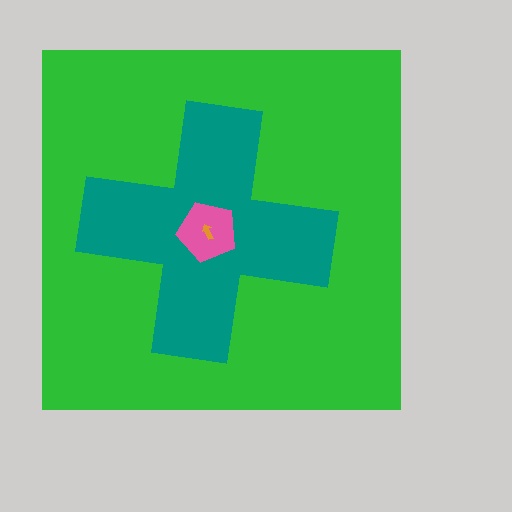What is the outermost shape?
The green square.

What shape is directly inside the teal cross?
The pink pentagon.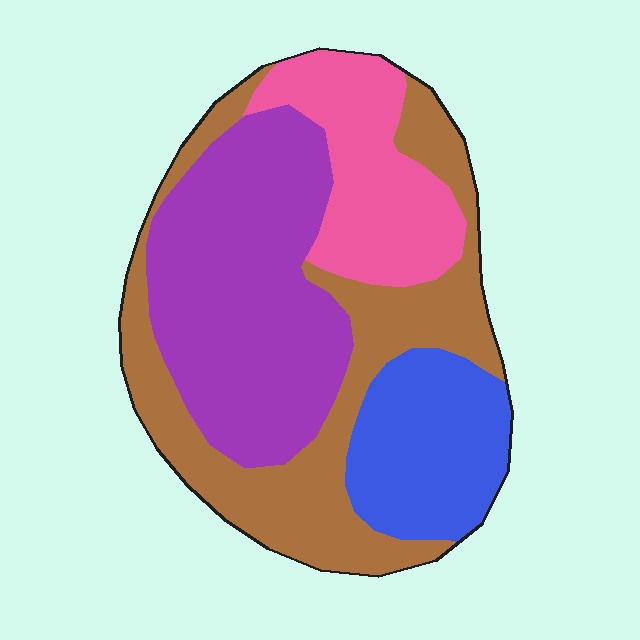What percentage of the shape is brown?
Brown takes up about one third (1/3) of the shape.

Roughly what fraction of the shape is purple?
Purple takes up about one third (1/3) of the shape.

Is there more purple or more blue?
Purple.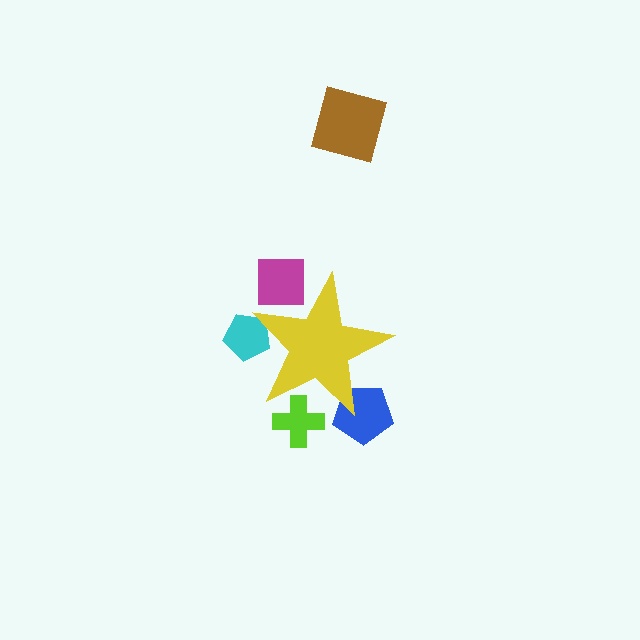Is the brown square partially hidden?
No, the brown square is fully visible.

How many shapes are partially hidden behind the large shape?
4 shapes are partially hidden.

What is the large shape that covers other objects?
A yellow star.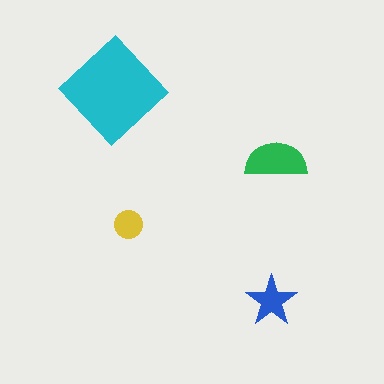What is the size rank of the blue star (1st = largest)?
3rd.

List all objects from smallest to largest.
The yellow circle, the blue star, the green semicircle, the cyan diamond.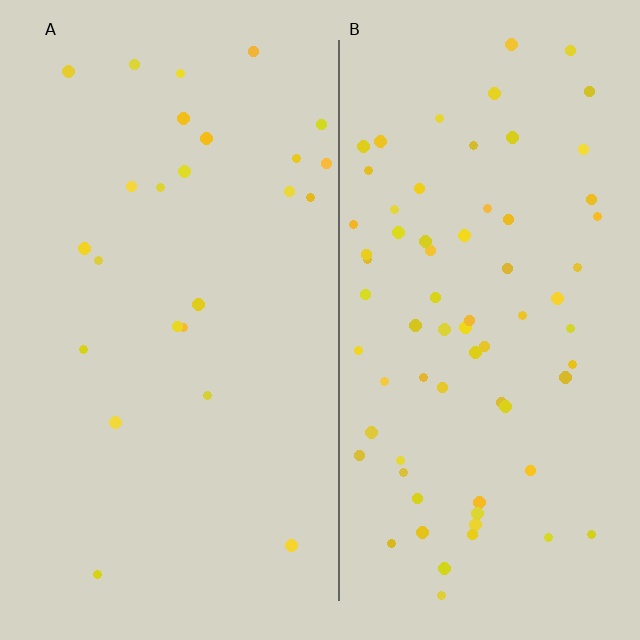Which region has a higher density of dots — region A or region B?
B (the right).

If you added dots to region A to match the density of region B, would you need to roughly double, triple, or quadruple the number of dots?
Approximately triple.